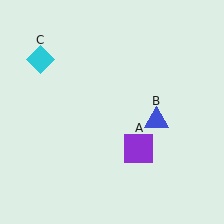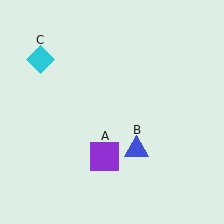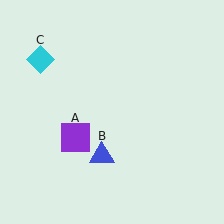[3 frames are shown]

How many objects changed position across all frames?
2 objects changed position: purple square (object A), blue triangle (object B).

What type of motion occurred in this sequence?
The purple square (object A), blue triangle (object B) rotated clockwise around the center of the scene.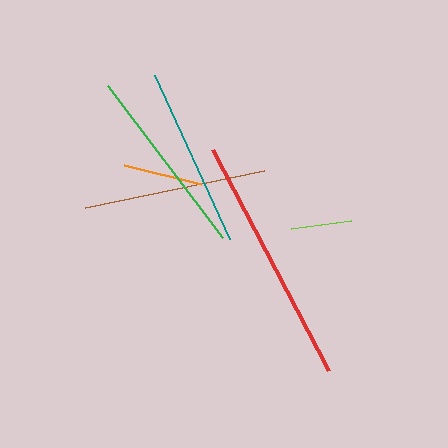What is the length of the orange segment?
The orange segment is approximately 79 pixels long.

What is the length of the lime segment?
The lime segment is approximately 60 pixels long.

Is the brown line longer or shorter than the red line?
The red line is longer than the brown line.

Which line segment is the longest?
The red line is the longest at approximately 250 pixels.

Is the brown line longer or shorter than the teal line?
The brown line is longer than the teal line.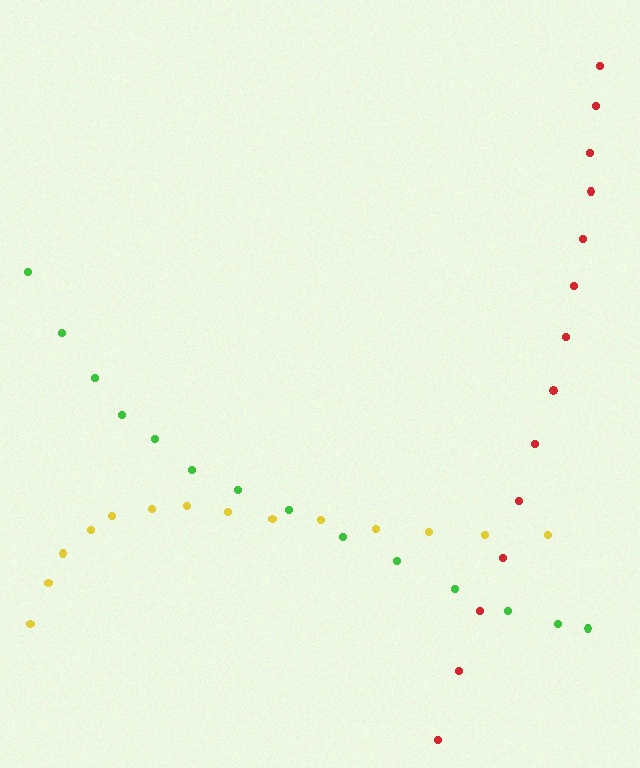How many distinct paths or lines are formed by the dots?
There are 3 distinct paths.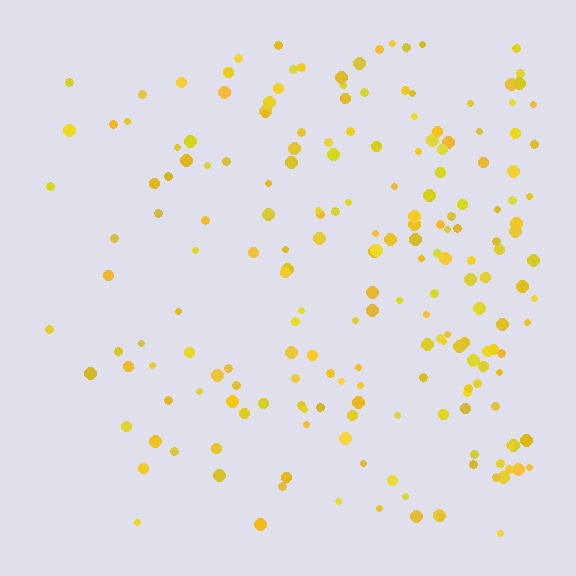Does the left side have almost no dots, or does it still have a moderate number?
Still a moderate number, just noticeably fewer than the right.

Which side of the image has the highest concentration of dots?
The right.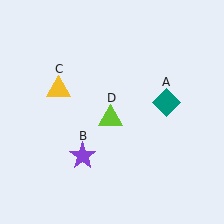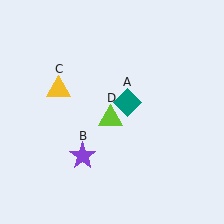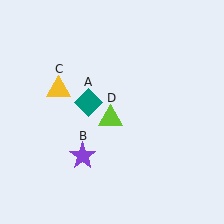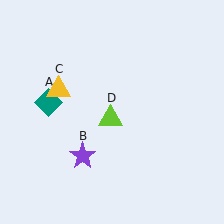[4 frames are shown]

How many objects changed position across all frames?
1 object changed position: teal diamond (object A).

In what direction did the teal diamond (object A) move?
The teal diamond (object A) moved left.